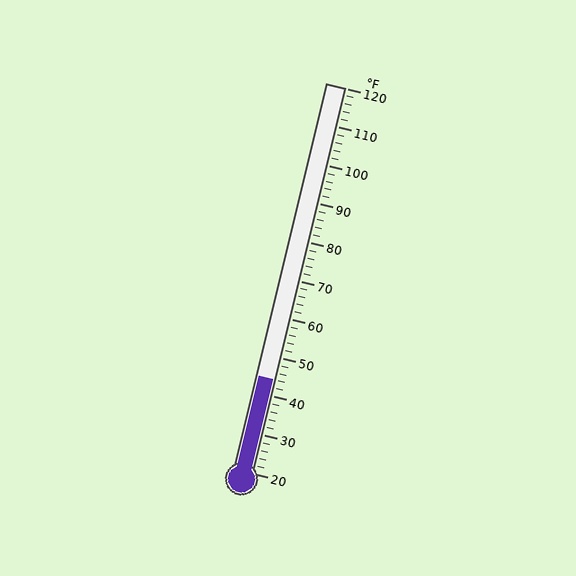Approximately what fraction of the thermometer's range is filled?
The thermometer is filled to approximately 25% of its range.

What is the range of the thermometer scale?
The thermometer scale ranges from 20°F to 120°F.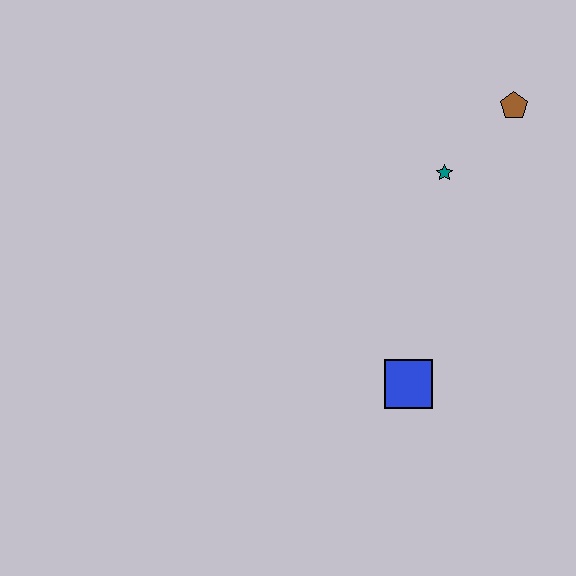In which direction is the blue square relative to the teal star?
The blue square is below the teal star.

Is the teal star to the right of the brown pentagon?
No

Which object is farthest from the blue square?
The brown pentagon is farthest from the blue square.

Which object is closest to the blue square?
The teal star is closest to the blue square.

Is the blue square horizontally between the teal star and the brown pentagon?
No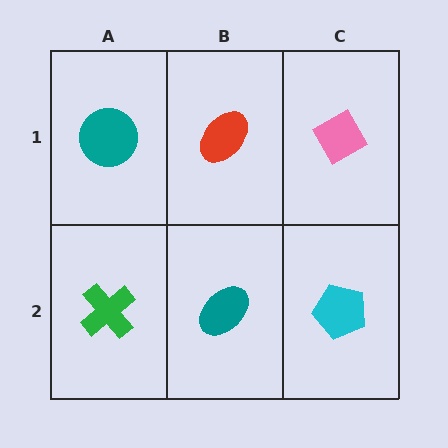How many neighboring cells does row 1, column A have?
2.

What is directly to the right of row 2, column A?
A teal ellipse.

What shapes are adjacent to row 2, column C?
A pink diamond (row 1, column C), a teal ellipse (row 2, column B).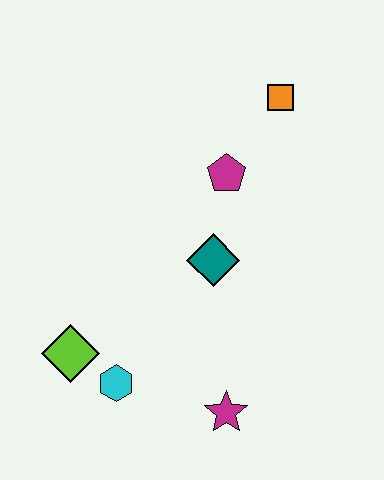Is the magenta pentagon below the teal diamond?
No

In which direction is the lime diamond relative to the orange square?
The lime diamond is below the orange square.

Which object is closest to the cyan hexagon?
The lime diamond is closest to the cyan hexagon.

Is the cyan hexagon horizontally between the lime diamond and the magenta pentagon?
Yes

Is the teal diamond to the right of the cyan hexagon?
Yes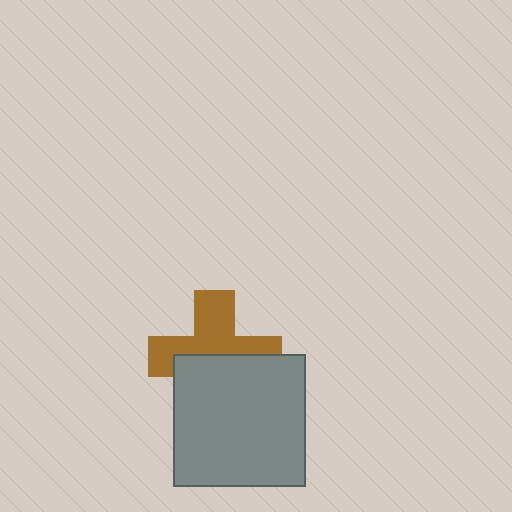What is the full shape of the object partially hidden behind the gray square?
The partially hidden object is a brown cross.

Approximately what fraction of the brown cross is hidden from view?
Roughly 48% of the brown cross is hidden behind the gray square.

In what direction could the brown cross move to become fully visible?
The brown cross could move up. That would shift it out from behind the gray square entirely.